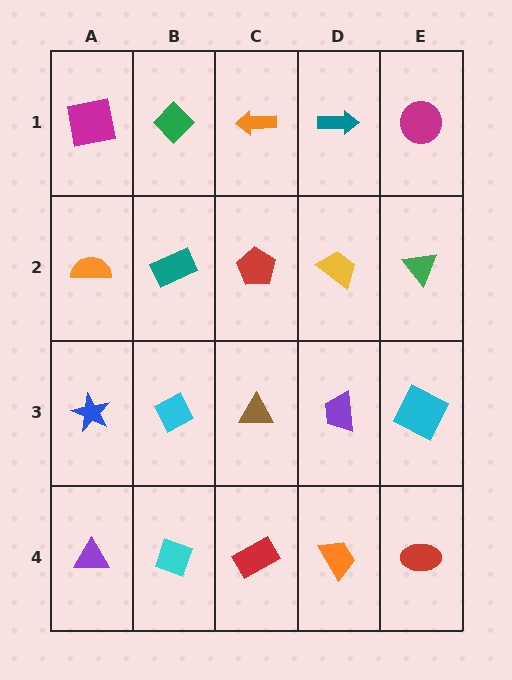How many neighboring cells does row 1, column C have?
3.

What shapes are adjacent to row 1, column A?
An orange semicircle (row 2, column A), a green diamond (row 1, column B).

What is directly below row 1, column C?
A red pentagon.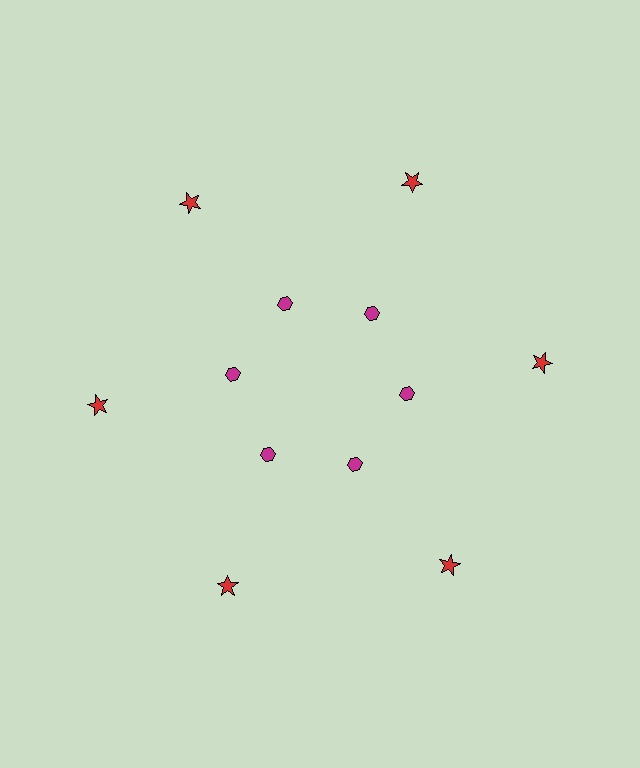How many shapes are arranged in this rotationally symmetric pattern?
There are 12 shapes, arranged in 6 groups of 2.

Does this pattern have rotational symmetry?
Yes, this pattern has 6-fold rotational symmetry. It looks the same after rotating 60 degrees around the center.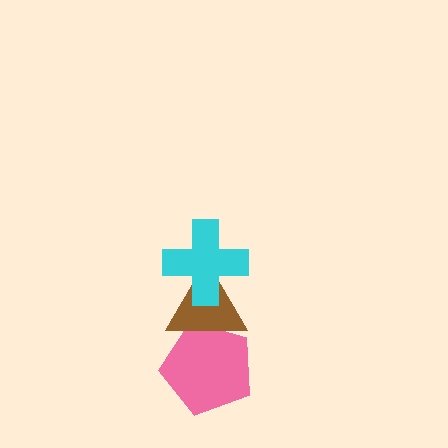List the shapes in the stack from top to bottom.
From top to bottom: the cyan cross, the brown triangle, the pink pentagon.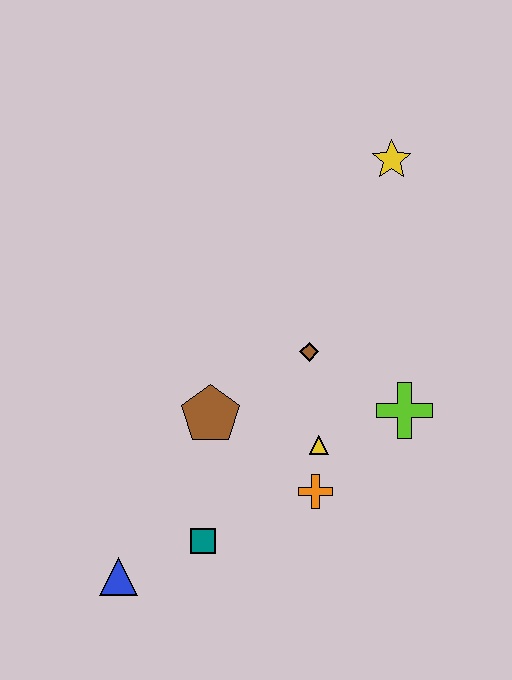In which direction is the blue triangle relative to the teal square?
The blue triangle is to the left of the teal square.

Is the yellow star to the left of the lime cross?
Yes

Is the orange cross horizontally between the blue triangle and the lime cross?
Yes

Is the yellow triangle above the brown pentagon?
No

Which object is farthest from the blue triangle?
The yellow star is farthest from the blue triangle.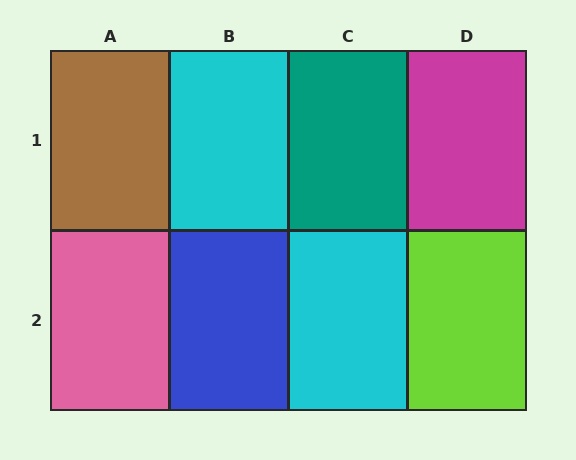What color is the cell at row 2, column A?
Pink.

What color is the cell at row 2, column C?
Cyan.